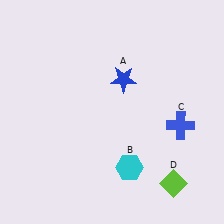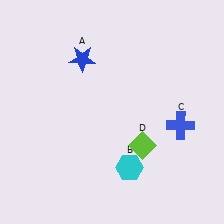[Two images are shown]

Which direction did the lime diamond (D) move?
The lime diamond (D) moved up.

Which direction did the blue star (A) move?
The blue star (A) moved left.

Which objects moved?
The objects that moved are: the blue star (A), the lime diamond (D).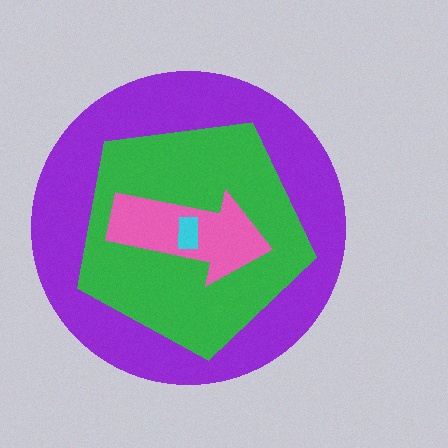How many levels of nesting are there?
4.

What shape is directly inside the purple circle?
The green pentagon.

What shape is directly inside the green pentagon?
The pink arrow.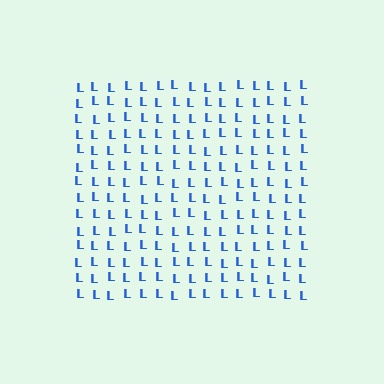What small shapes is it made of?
It is made of small letter L's.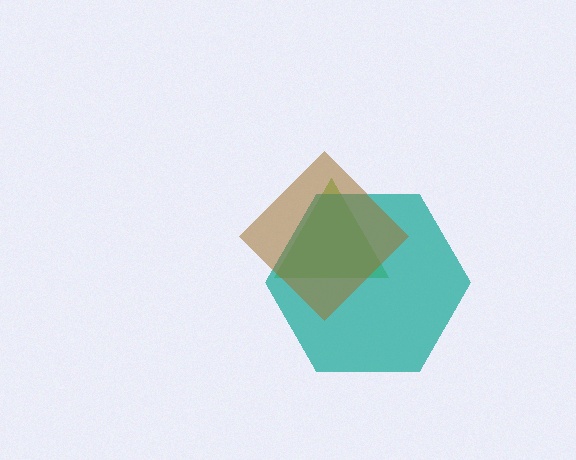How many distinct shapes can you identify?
There are 3 distinct shapes: a lime triangle, a teal hexagon, a brown diamond.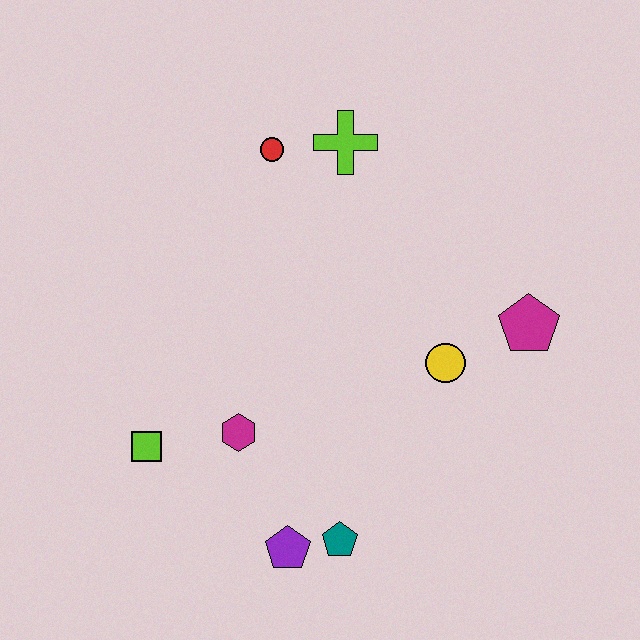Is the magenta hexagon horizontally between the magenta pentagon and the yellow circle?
No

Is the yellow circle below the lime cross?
Yes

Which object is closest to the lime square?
The magenta hexagon is closest to the lime square.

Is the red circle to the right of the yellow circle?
No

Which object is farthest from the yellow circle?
The lime square is farthest from the yellow circle.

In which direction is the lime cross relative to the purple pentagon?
The lime cross is above the purple pentagon.